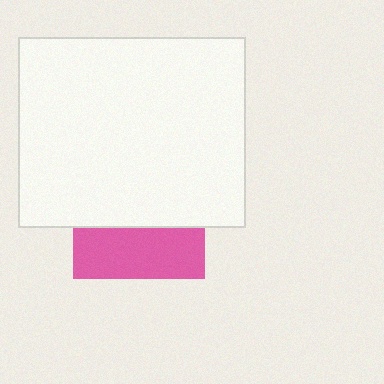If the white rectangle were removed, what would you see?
You would see the complete pink square.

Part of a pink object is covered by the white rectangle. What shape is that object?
It is a square.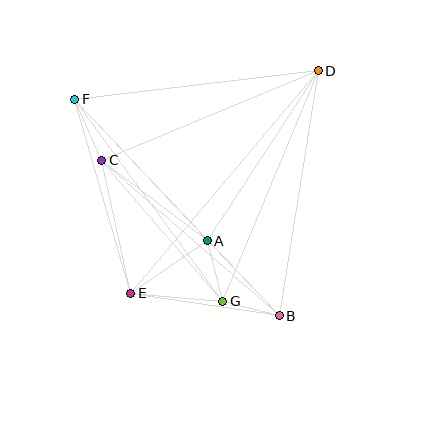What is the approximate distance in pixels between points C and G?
The distance between C and G is approximately 186 pixels.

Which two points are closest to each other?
Points B and G are closest to each other.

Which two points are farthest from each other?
Points B and F are farthest from each other.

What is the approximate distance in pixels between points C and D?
The distance between C and D is approximately 234 pixels.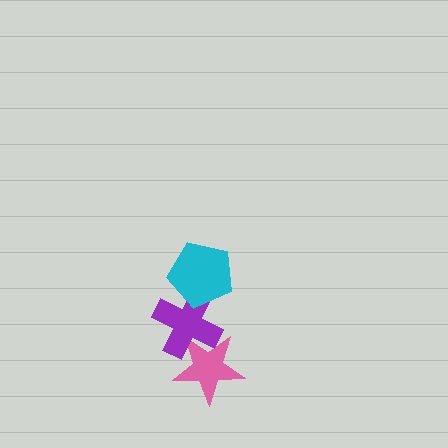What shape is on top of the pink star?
The purple cross is on top of the pink star.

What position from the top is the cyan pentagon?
The cyan pentagon is 1st from the top.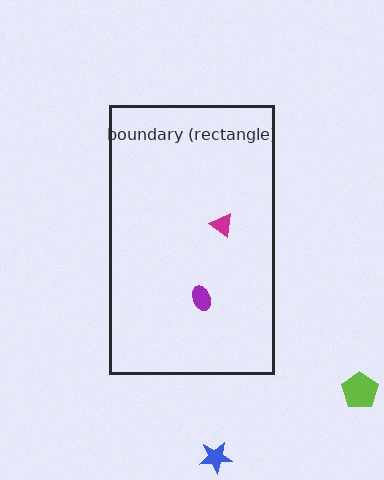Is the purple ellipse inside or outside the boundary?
Inside.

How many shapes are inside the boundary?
2 inside, 2 outside.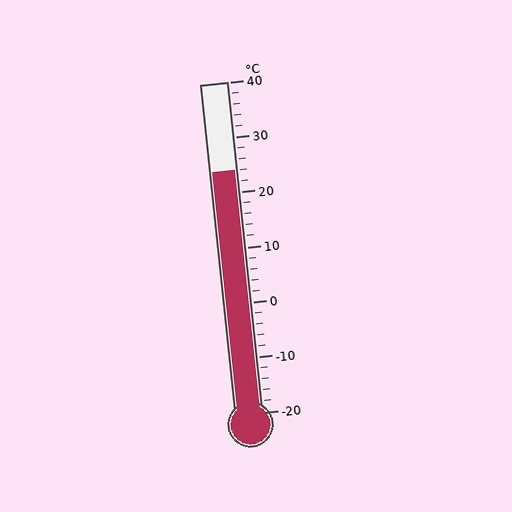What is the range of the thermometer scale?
The thermometer scale ranges from -20°C to 40°C.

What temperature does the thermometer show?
The thermometer shows approximately 24°C.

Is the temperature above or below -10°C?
The temperature is above -10°C.